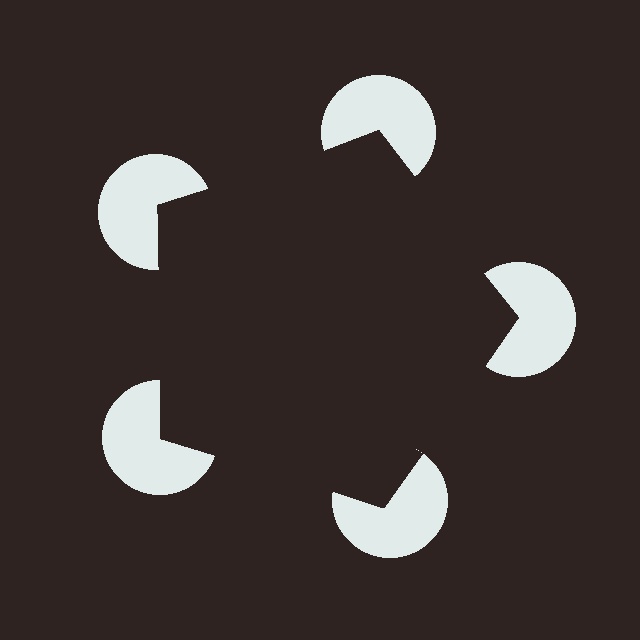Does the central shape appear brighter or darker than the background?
It typically appears slightly darker than the background, even though no actual brightness change is drawn.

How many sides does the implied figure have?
5 sides.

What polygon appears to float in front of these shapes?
An illusory pentagon — its edges are inferred from the aligned wedge cuts in the pac-man discs, not physically drawn.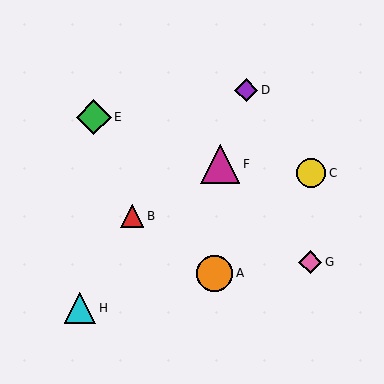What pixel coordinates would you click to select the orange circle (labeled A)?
Click at (215, 273) to select the orange circle A.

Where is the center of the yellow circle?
The center of the yellow circle is at (311, 173).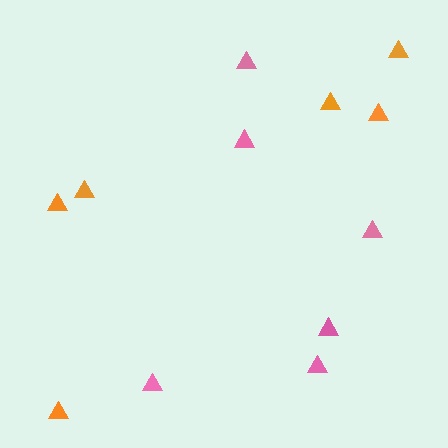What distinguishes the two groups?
There are 2 groups: one group of orange triangles (6) and one group of pink triangles (6).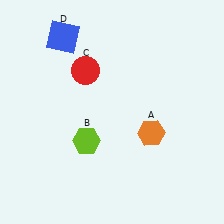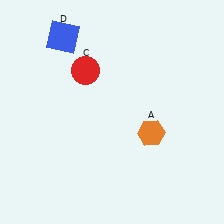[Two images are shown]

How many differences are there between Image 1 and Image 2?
There is 1 difference between the two images.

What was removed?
The lime hexagon (B) was removed in Image 2.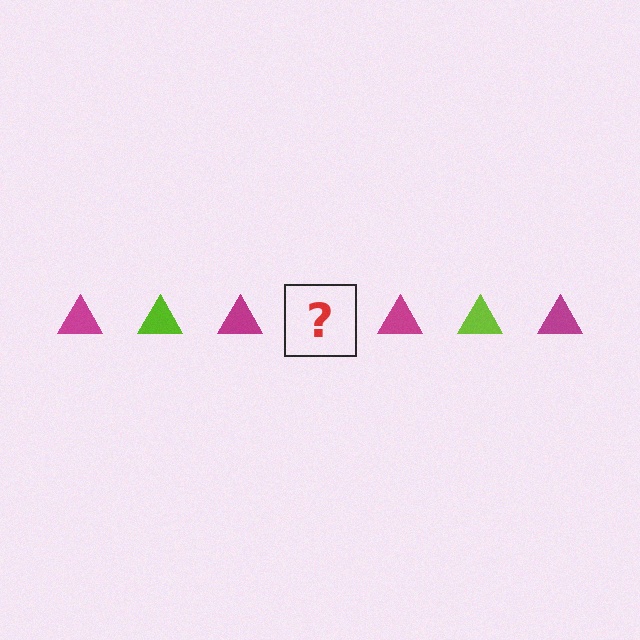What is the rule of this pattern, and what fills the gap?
The rule is that the pattern cycles through magenta, lime triangles. The gap should be filled with a lime triangle.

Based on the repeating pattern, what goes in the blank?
The blank should be a lime triangle.